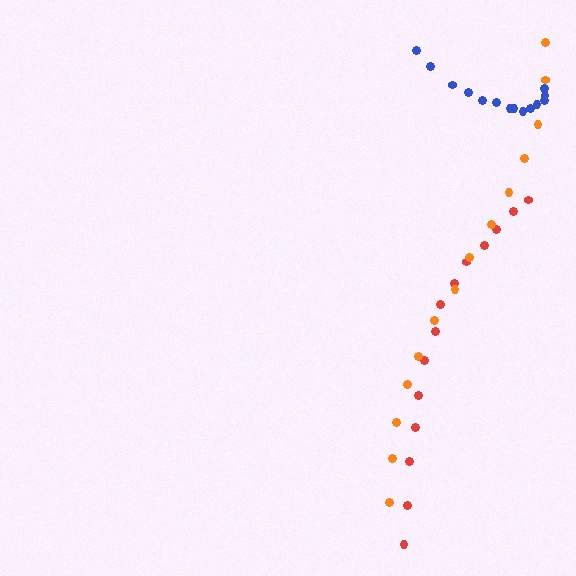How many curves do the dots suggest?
There are 3 distinct paths.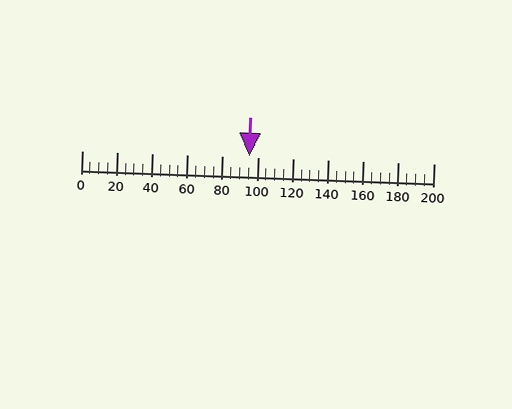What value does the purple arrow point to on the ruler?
The purple arrow points to approximately 95.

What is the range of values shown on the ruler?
The ruler shows values from 0 to 200.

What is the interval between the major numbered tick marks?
The major tick marks are spaced 20 units apart.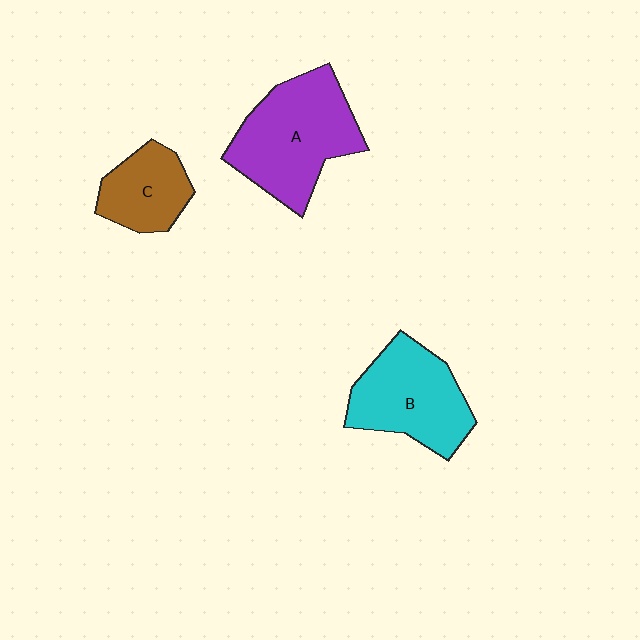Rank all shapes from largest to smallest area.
From largest to smallest: A (purple), B (cyan), C (brown).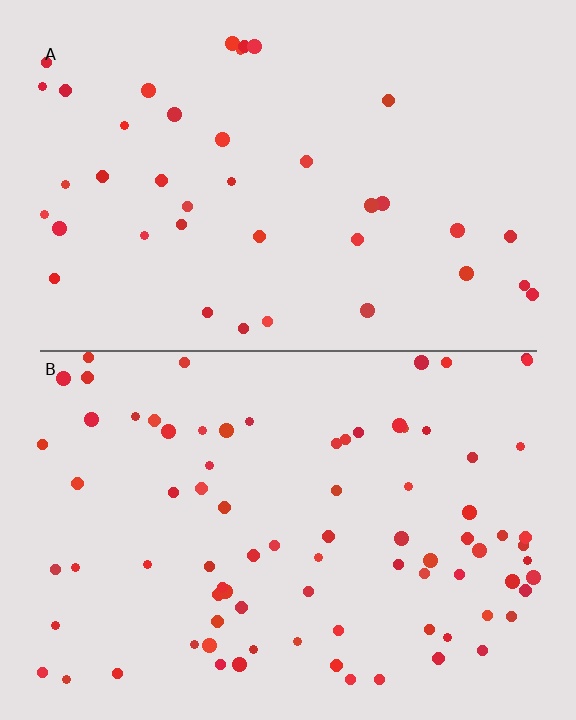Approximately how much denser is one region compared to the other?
Approximately 2.1× — region B over region A.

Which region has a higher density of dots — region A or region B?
B (the bottom).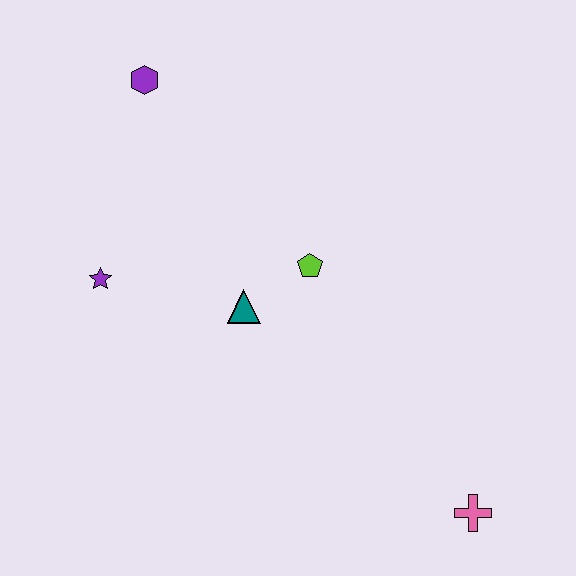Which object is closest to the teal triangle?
The lime pentagon is closest to the teal triangle.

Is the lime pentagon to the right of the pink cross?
No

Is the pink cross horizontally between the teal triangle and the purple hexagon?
No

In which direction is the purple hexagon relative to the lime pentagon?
The purple hexagon is above the lime pentagon.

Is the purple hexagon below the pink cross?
No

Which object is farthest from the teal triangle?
The pink cross is farthest from the teal triangle.